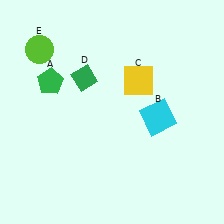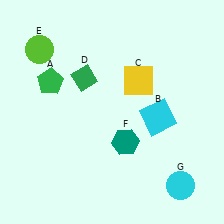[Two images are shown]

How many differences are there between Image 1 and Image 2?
There are 2 differences between the two images.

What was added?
A teal hexagon (F), a cyan circle (G) were added in Image 2.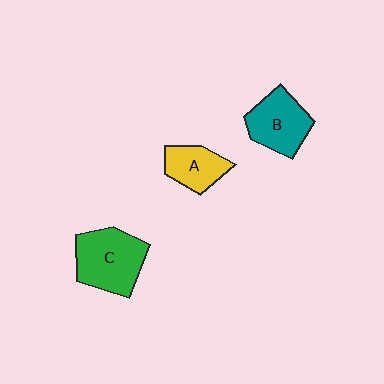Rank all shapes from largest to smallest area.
From largest to smallest: C (green), B (teal), A (yellow).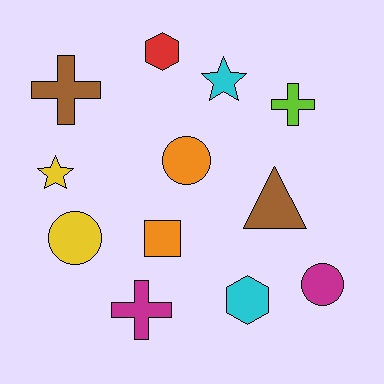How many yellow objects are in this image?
There are 2 yellow objects.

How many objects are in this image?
There are 12 objects.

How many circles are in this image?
There are 3 circles.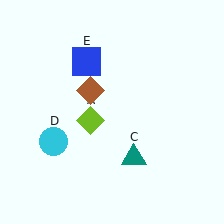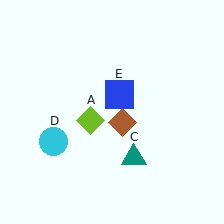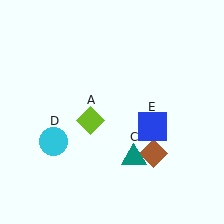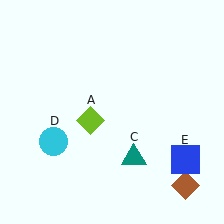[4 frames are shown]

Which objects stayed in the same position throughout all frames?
Lime diamond (object A) and teal triangle (object C) and cyan circle (object D) remained stationary.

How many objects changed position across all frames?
2 objects changed position: brown diamond (object B), blue square (object E).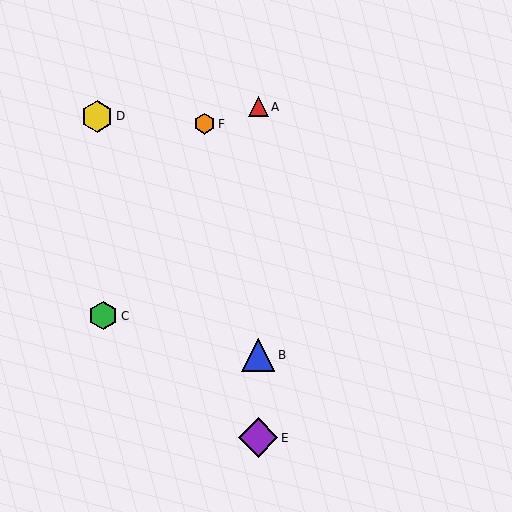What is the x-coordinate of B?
Object B is at x≈258.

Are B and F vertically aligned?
No, B is at x≈258 and F is at x≈205.